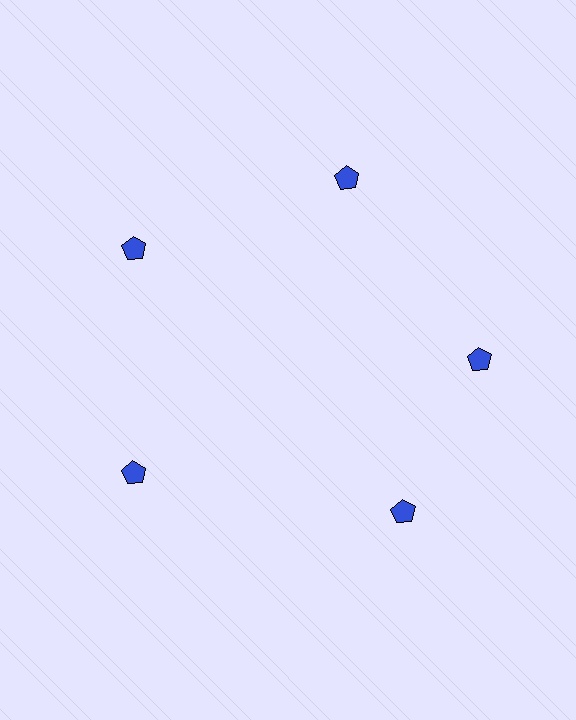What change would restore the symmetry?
The symmetry would be restored by rotating it back into even spacing with its neighbors so that all 5 pentagons sit at equal angles and equal distance from the center.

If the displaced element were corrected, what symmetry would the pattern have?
It would have 5-fold rotational symmetry — the pattern would map onto itself every 72 degrees.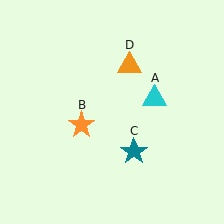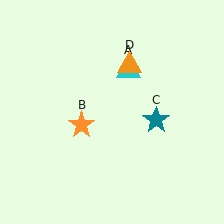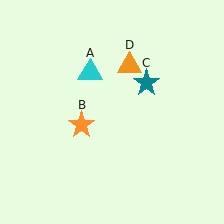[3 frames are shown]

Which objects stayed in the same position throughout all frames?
Orange star (object B) and orange triangle (object D) remained stationary.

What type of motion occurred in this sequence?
The cyan triangle (object A), teal star (object C) rotated counterclockwise around the center of the scene.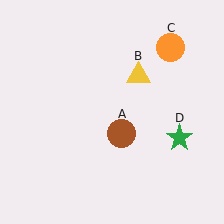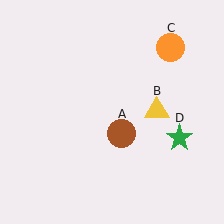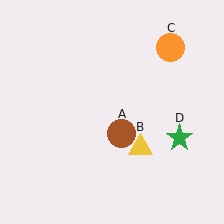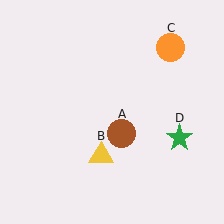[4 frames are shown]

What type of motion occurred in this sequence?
The yellow triangle (object B) rotated clockwise around the center of the scene.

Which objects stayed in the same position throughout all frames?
Brown circle (object A) and orange circle (object C) and green star (object D) remained stationary.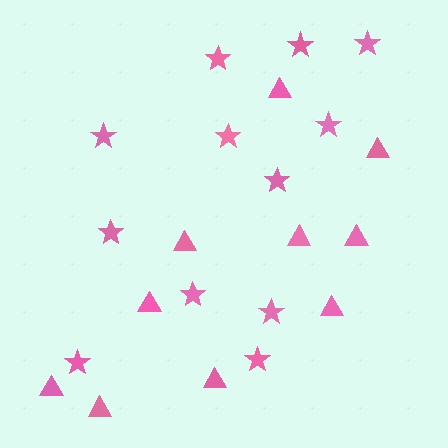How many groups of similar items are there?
There are 2 groups: one group of triangles (10) and one group of stars (12).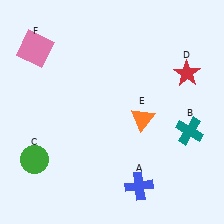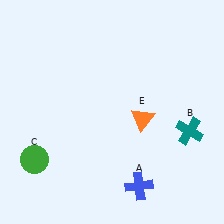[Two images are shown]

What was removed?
The red star (D), the pink square (F) were removed in Image 2.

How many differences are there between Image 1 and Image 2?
There are 2 differences between the two images.